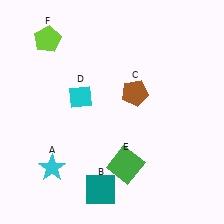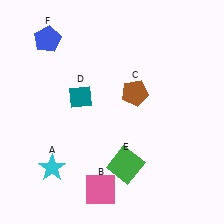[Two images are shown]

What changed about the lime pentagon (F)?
In Image 1, F is lime. In Image 2, it changed to blue.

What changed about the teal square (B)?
In Image 1, B is teal. In Image 2, it changed to pink.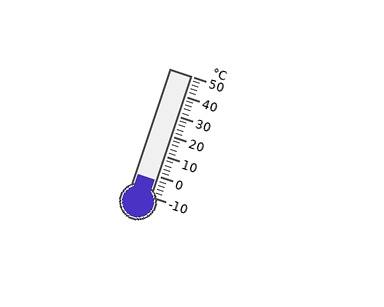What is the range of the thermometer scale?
The thermometer scale ranges from -10°C to 50°C.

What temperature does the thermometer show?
The thermometer shows approximately -2°C.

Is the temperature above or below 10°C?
The temperature is below 10°C.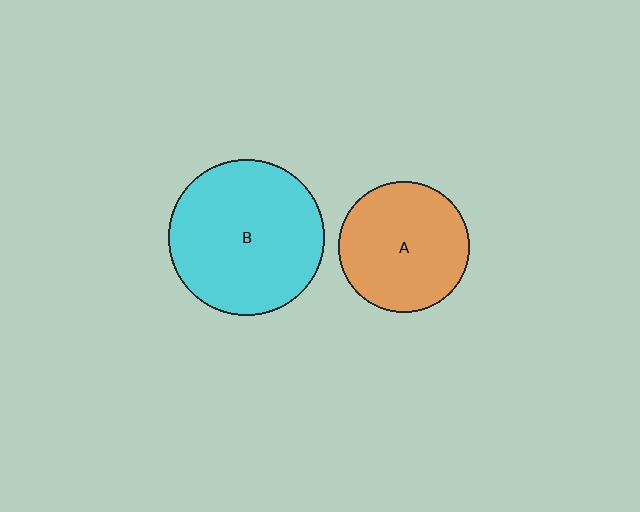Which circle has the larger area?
Circle B (cyan).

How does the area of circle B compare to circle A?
Approximately 1.4 times.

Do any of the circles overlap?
No, none of the circles overlap.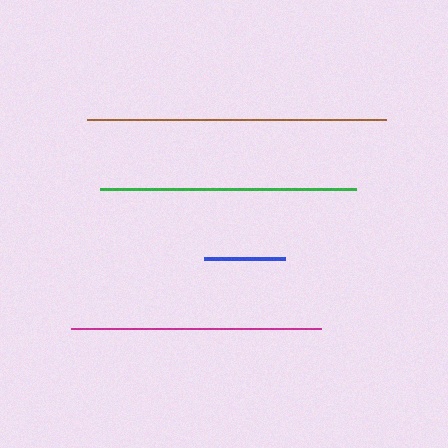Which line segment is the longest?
The brown line is the longest at approximately 300 pixels.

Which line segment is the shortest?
The blue line is the shortest at approximately 81 pixels.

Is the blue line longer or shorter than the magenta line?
The magenta line is longer than the blue line.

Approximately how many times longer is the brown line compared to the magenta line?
The brown line is approximately 1.2 times the length of the magenta line.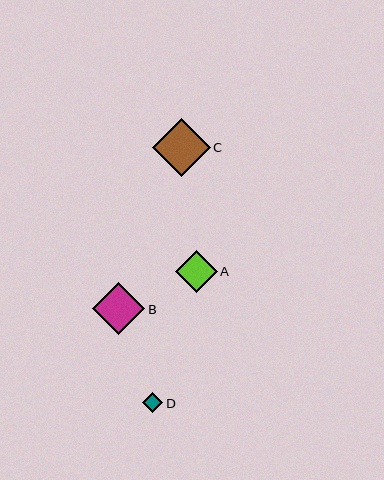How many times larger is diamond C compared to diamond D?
Diamond C is approximately 2.8 times the size of diamond D.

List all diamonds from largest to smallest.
From largest to smallest: C, B, A, D.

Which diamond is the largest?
Diamond C is the largest with a size of approximately 58 pixels.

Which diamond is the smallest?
Diamond D is the smallest with a size of approximately 21 pixels.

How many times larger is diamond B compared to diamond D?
Diamond B is approximately 2.5 times the size of diamond D.